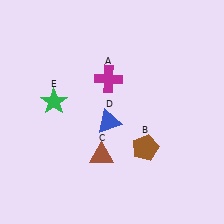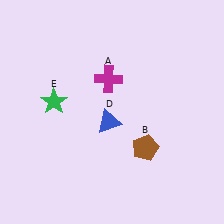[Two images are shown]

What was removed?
The brown triangle (C) was removed in Image 2.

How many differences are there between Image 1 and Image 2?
There is 1 difference between the two images.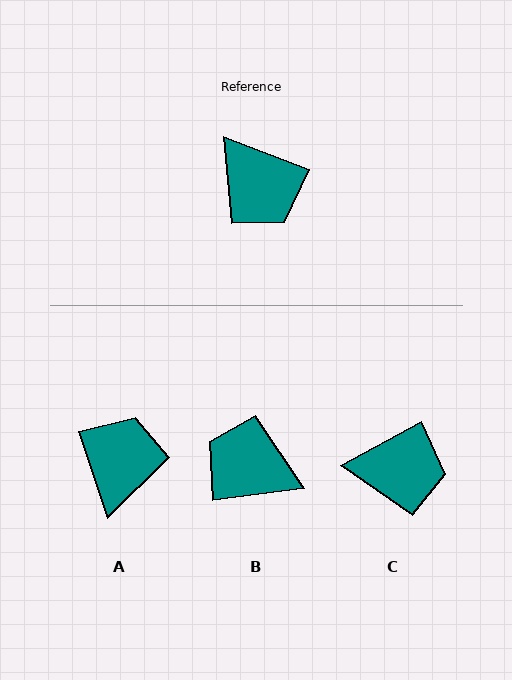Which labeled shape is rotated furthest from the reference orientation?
B, about 151 degrees away.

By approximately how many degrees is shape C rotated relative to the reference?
Approximately 50 degrees counter-clockwise.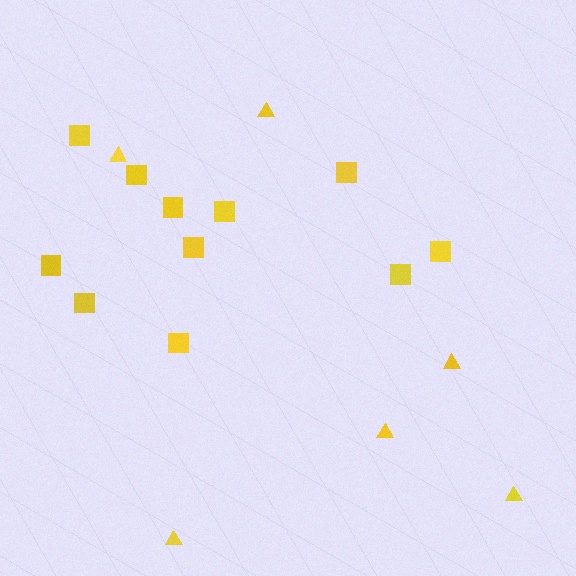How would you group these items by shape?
There are 2 groups: one group of squares (11) and one group of triangles (6).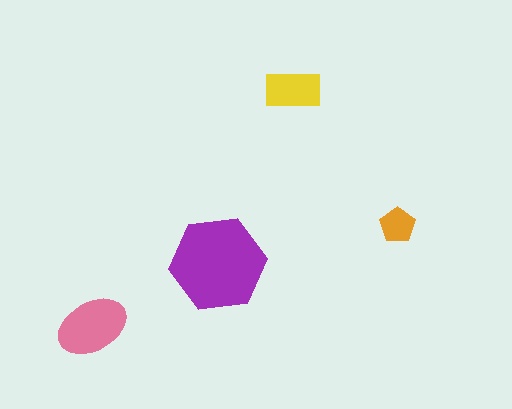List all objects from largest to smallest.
The purple hexagon, the pink ellipse, the yellow rectangle, the orange pentagon.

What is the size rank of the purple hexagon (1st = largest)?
1st.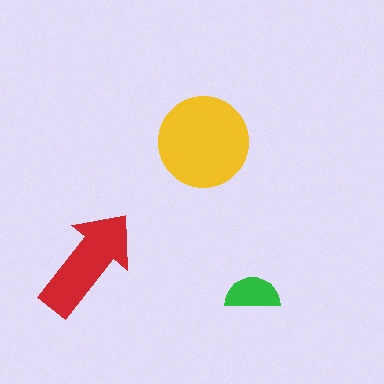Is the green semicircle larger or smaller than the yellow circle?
Smaller.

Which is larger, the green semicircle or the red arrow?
The red arrow.